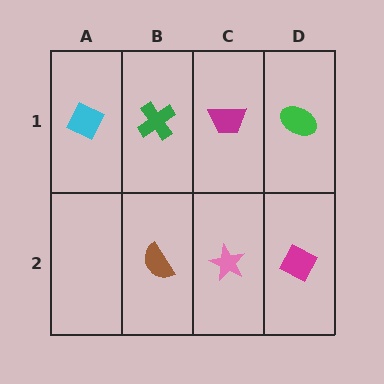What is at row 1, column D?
A green ellipse.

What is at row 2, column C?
A pink star.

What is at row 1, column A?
A cyan diamond.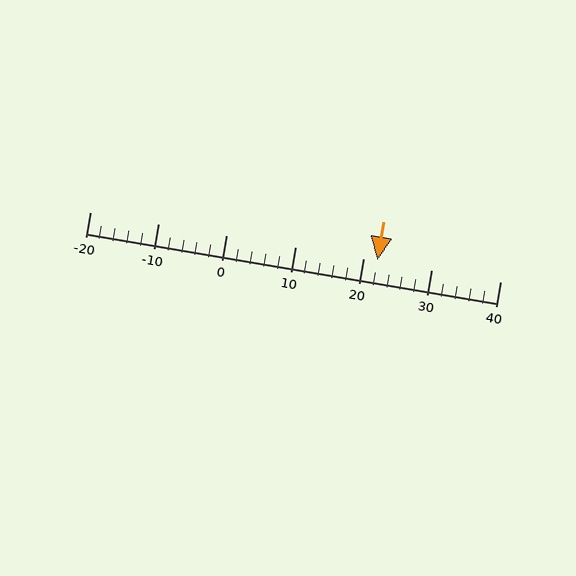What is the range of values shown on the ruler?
The ruler shows values from -20 to 40.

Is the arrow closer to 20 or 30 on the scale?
The arrow is closer to 20.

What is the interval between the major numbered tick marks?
The major tick marks are spaced 10 units apart.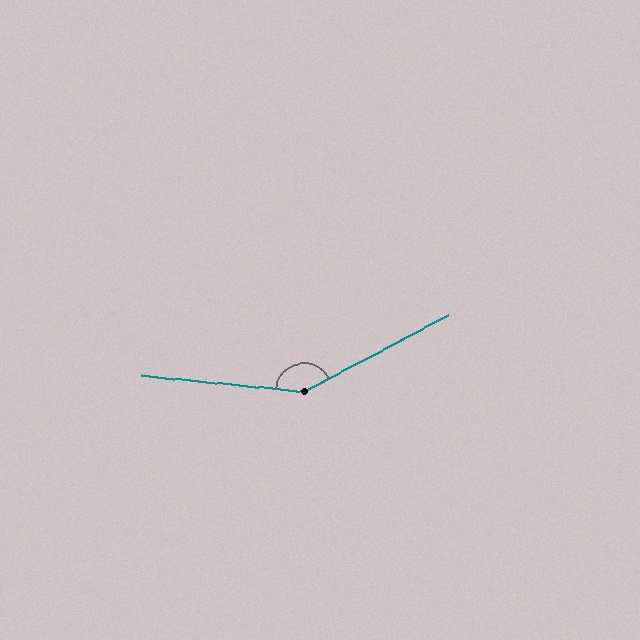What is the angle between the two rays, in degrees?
Approximately 147 degrees.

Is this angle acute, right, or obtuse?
It is obtuse.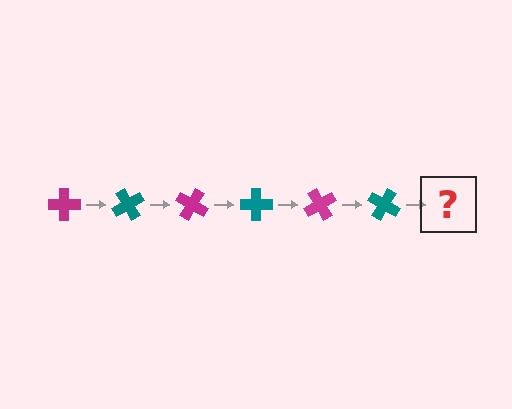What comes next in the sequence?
The next element should be a magenta cross, rotated 360 degrees from the start.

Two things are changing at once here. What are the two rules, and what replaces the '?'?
The two rules are that it rotates 60 degrees each step and the color cycles through magenta and teal. The '?' should be a magenta cross, rotated 360 degrees from the start.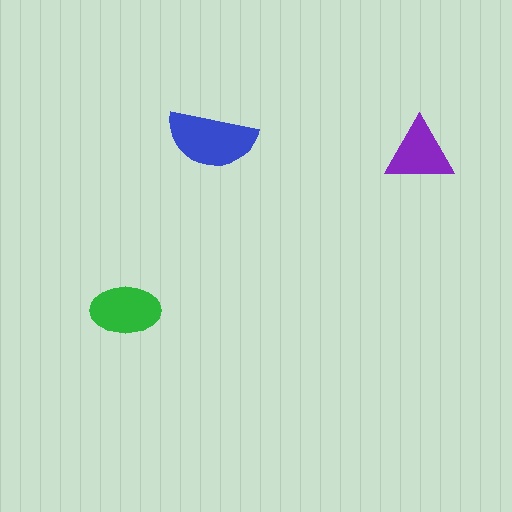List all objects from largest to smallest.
The blue semicircle, the green ellipse, the purple triangle.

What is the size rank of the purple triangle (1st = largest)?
3rd.